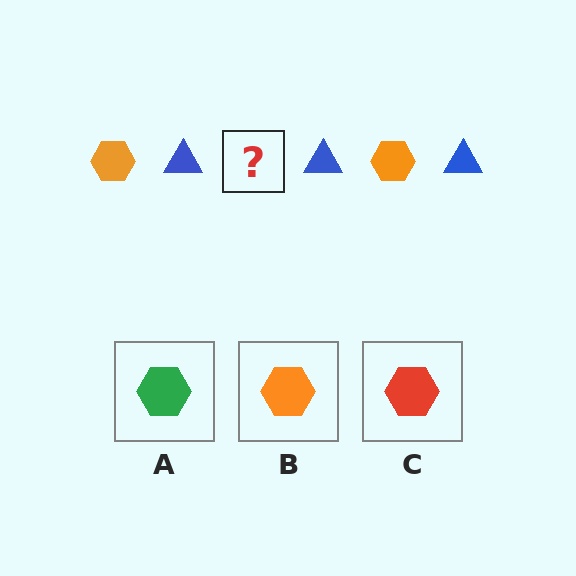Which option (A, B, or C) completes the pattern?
B.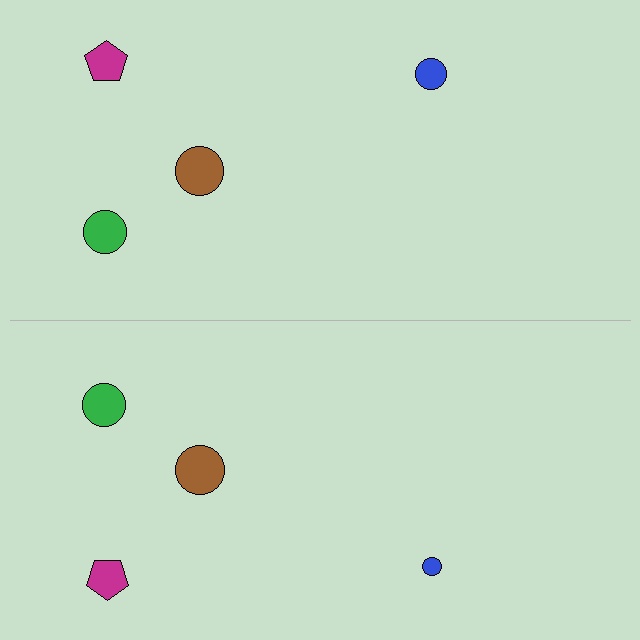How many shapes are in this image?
There are 8 shapes in this image.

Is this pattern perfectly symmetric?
No, the pattern is not perfectly symmetric. The blue circle on the bottom side has a different size than its mirror counterpart.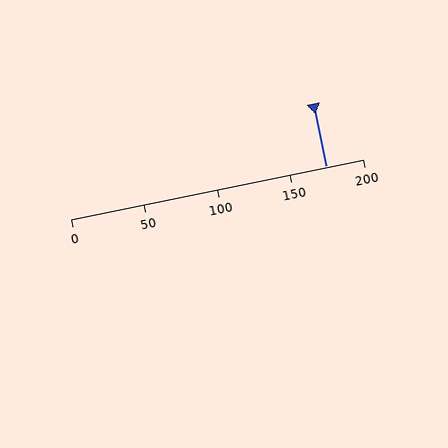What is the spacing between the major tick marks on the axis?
The major ticks are spaced 50 apart.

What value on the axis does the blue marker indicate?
The marker indicates approximately 175.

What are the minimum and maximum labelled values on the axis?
The axis runs from 0 to 200.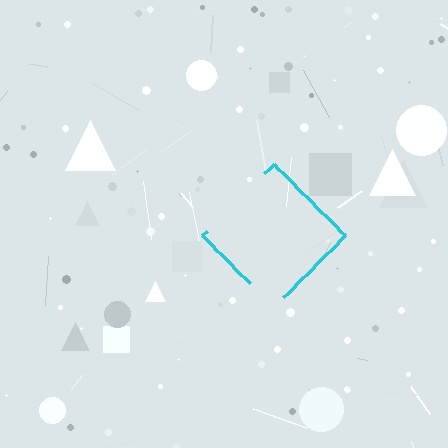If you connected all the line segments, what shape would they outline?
They would outline a diamond.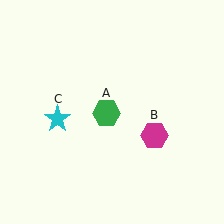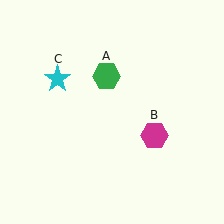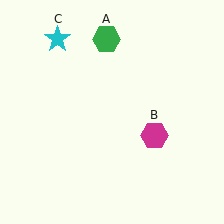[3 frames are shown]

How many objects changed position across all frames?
2 objects changed position: green hexagon (object A), cyan star (object C).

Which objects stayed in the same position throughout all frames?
Magenta hexagon (object B) remained stationary.